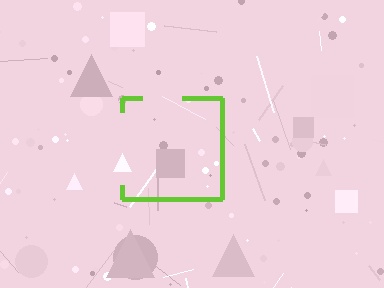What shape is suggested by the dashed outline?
The dashed outline suggests a square.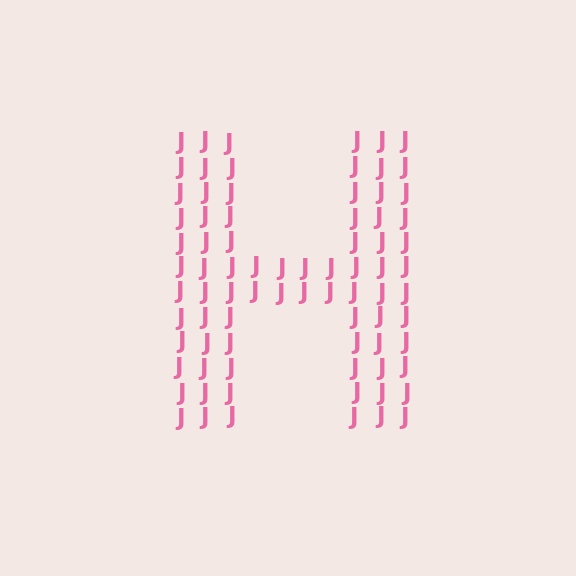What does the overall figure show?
The overall figure shows the letter H.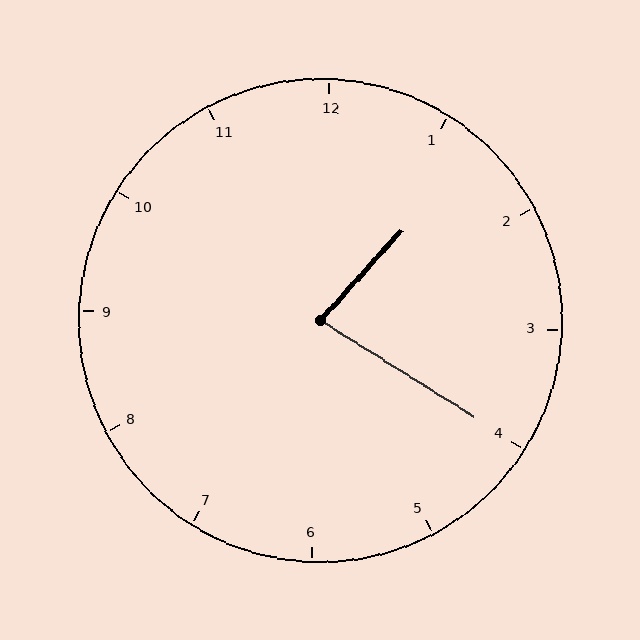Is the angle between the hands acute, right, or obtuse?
It is acute.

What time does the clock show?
1:20.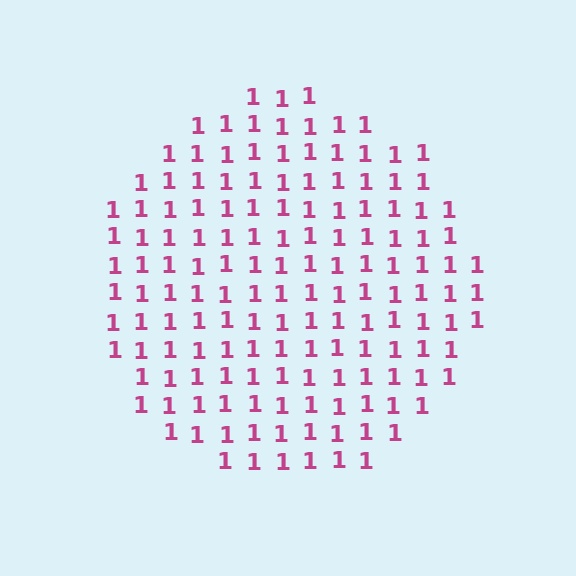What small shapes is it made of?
It is made of small digit 1's.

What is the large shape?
The large shape is a circle.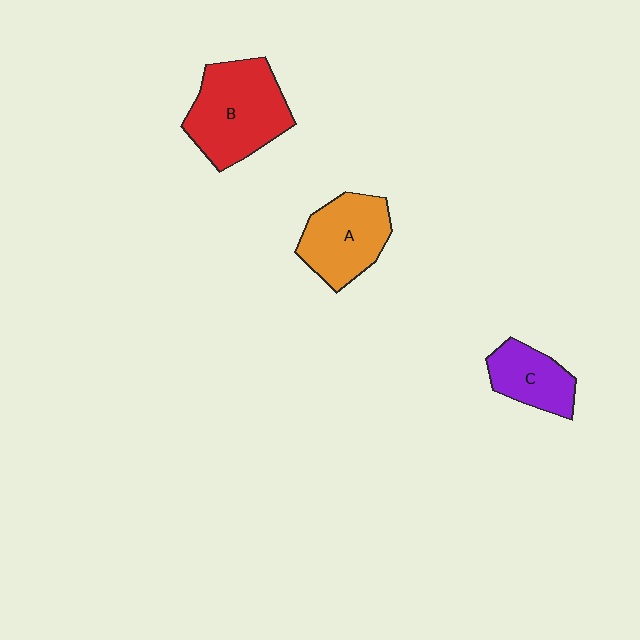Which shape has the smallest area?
Shape C (purple).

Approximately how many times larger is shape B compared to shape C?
Approximately 1.8 times.